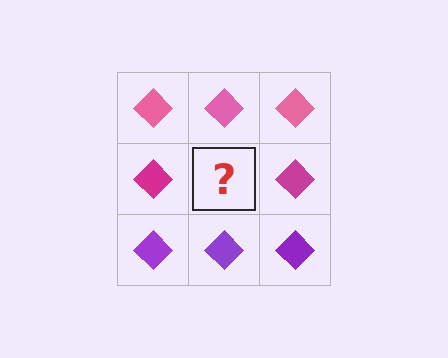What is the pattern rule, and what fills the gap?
The rule is that each row has a consistent color. The gap should be filled with a magenta diamond.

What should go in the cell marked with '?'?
The missing cell should contain a magenta diamond.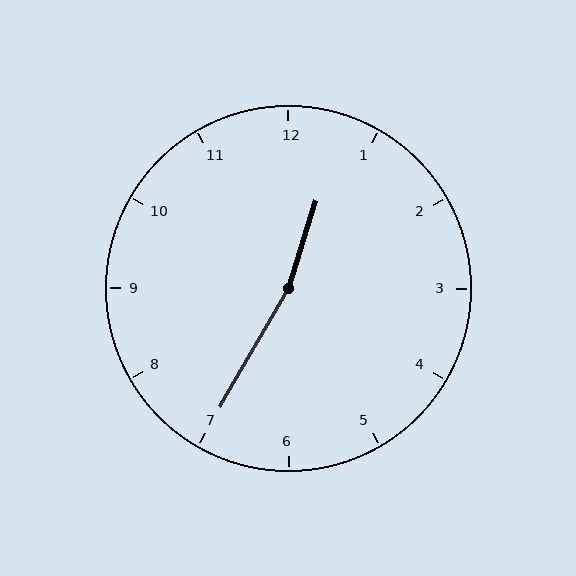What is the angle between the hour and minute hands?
Approximately 168 degrees.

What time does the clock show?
12:35.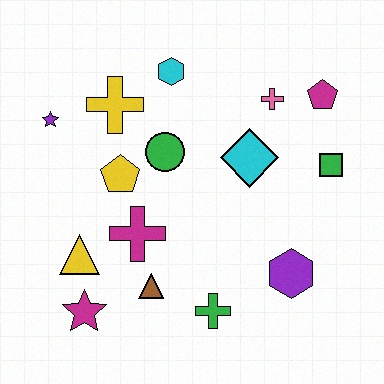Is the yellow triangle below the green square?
Yes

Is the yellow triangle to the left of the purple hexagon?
Yes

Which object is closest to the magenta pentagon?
The pink cross is closest to the magenta pentagon.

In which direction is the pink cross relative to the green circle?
The pink cross is to the right of the green circle.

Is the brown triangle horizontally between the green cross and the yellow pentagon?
Yes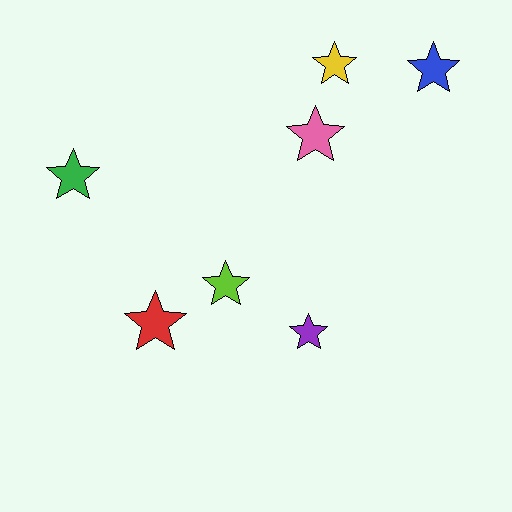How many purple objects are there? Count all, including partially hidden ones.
There is 1 purple object.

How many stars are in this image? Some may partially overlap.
There are 7 stars.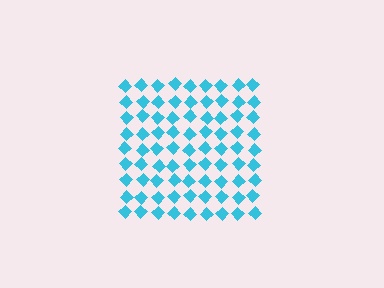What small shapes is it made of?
It is made of small diamonds.